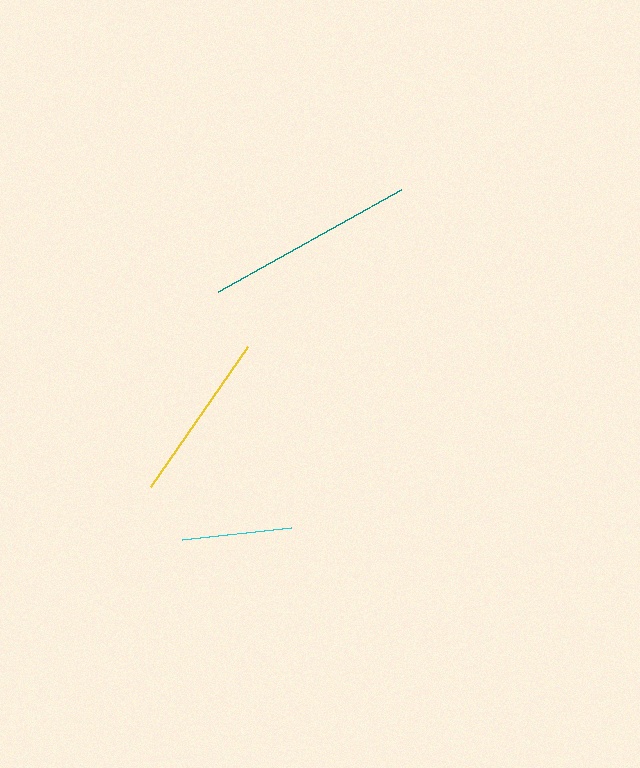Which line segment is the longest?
The teal line is the longest at approximately 210 pixels.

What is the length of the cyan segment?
The cyan segment is approximately 110 pixels long.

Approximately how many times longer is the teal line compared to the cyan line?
The teal line is approximately 1.9 times the length of the cyan line.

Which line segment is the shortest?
The cyan line is the shortest at approximately 110 pixels.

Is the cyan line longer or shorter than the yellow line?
The yellow line is longer than the cyan line.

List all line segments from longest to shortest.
From longest to shortest: teal, yellow, cyan.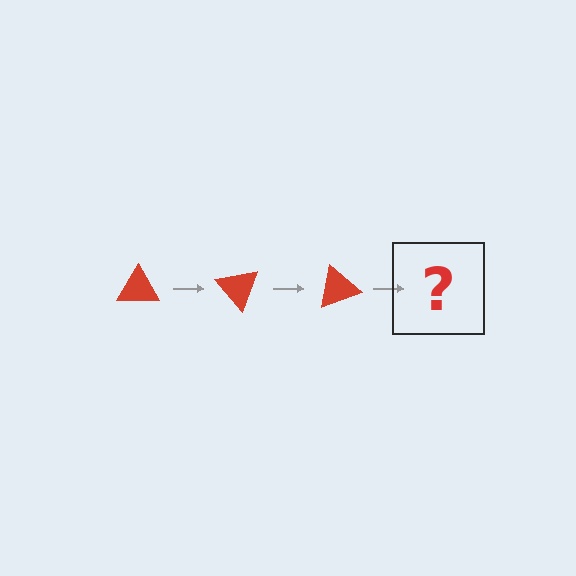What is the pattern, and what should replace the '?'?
The pattern is that the triangle rotates 50 degrees each step. The '?' should be a red triangle rotated 150 degrees.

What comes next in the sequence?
The next element should be a red triangle rotated 150 degrees.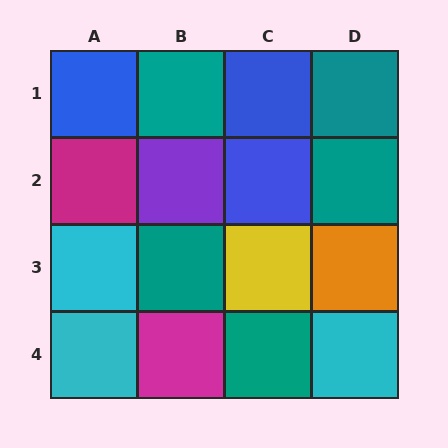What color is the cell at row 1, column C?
Blue.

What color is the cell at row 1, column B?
Teal.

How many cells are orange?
1 cell is orange.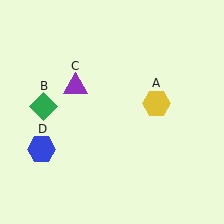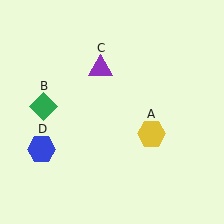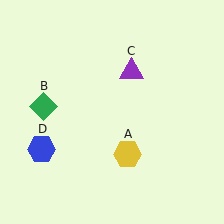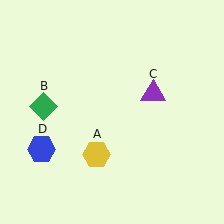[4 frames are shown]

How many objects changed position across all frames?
2 objects changed position: yellow hexagon (object A), purple triangle (object C).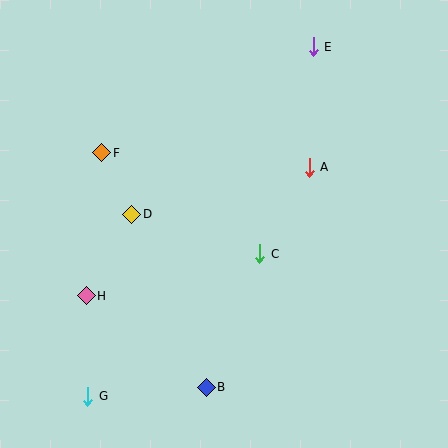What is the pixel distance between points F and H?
The distance between F and H is 144 pixels.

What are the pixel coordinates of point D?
Point D is at (132, 214).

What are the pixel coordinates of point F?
Point F is at (102, 153).